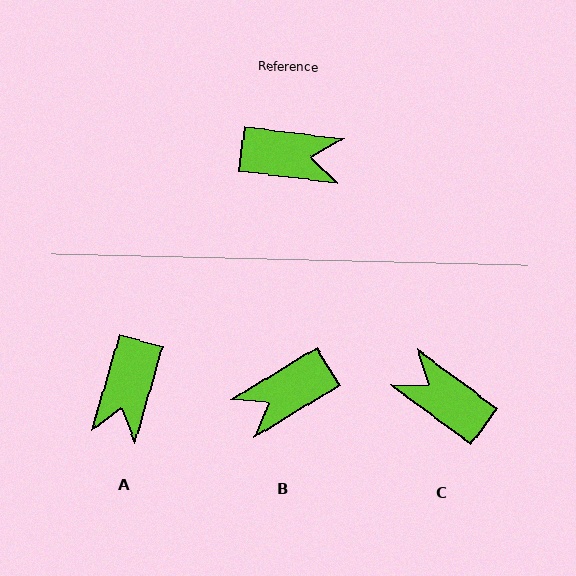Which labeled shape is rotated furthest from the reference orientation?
C, about 150 degrees away.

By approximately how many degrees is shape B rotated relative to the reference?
Approximately 142 degrees clockwise.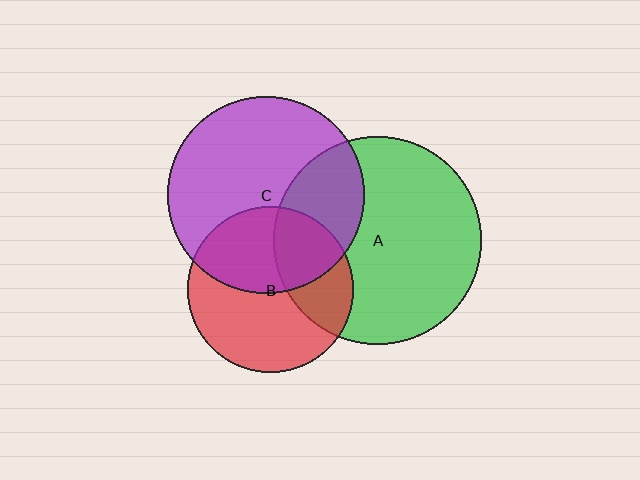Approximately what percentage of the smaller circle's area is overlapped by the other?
Approximately 45%.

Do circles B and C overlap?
Yes.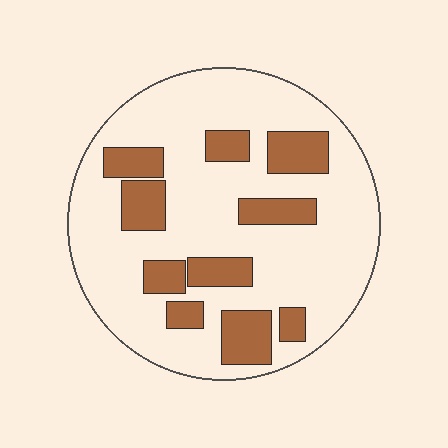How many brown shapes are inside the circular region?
10.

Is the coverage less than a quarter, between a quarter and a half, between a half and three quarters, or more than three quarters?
Less than a quarter.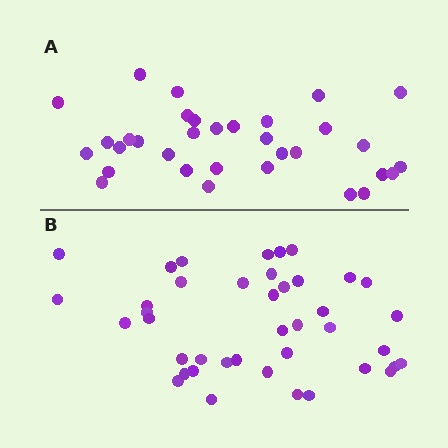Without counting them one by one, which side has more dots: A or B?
Region B (the bottom region) has more dots.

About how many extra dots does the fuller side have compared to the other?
Region B has roughly 8 or so more dots than region A.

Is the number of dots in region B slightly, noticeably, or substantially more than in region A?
Region B has only slightly more — the two regions are fairly close. The ratio is roughly 1.2 to 1.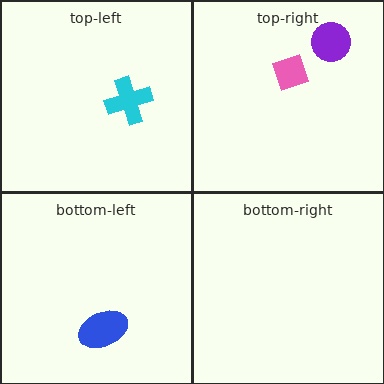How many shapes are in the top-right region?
2.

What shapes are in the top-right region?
The pink diamond, the purple circle.